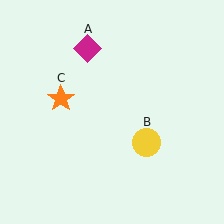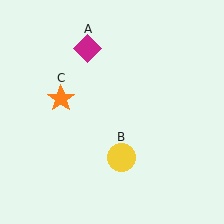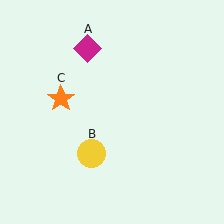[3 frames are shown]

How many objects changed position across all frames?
1 object changed position: yellow circle (object B).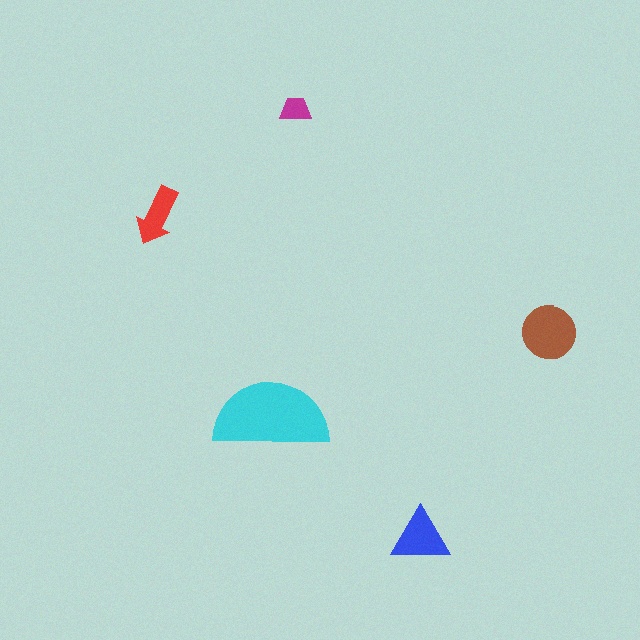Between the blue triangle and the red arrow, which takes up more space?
The blue triangle.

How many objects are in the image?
There are 5 objects in the image.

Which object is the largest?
The cyan semicircle.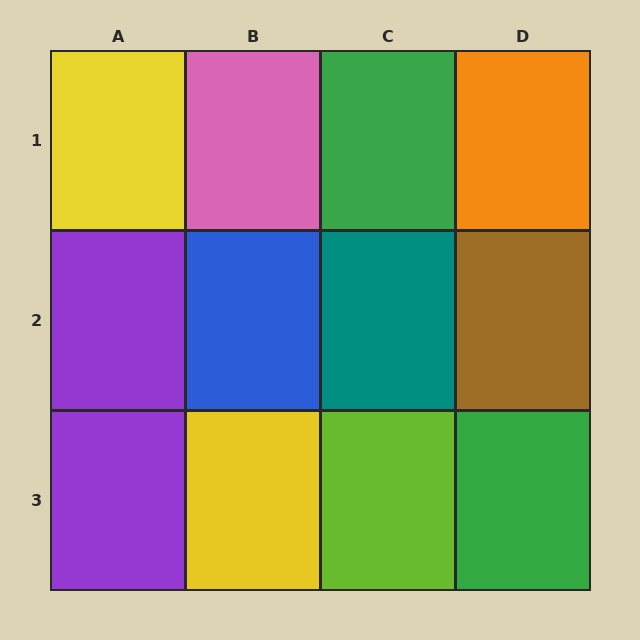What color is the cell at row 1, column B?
Pink.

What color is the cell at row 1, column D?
Orange.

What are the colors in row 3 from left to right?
Purple, yellow, lime, green.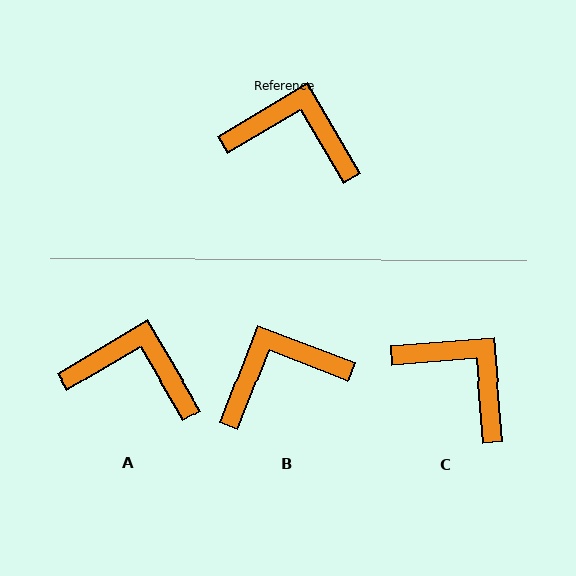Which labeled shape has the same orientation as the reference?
A.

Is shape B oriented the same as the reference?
No, it is off by about 38 degrees.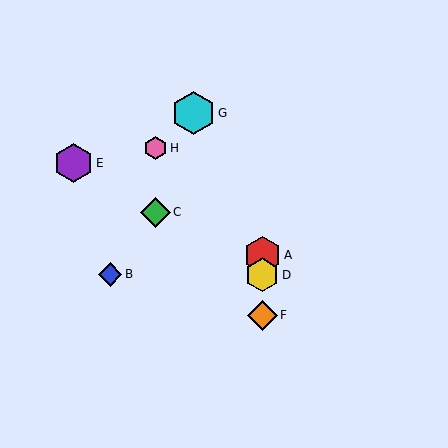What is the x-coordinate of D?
Object D is at x≈262.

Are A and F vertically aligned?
Yes, both are at x≈262.